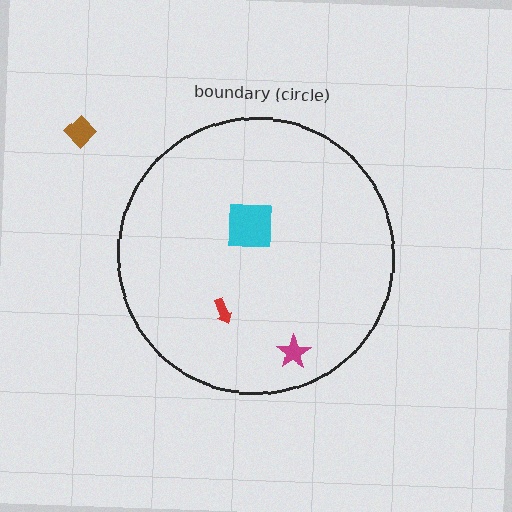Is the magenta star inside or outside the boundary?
Inside.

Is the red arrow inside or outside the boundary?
Inside.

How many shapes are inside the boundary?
3 inside, 1 outside.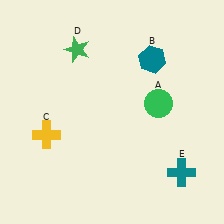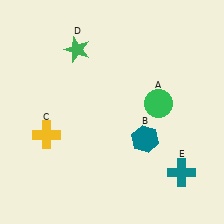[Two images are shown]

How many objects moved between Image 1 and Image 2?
1 object moved between the two images.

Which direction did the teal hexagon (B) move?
The teal hexagon (B) moved down.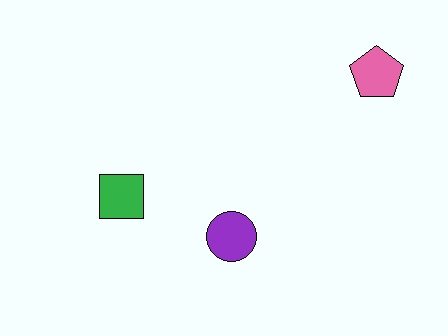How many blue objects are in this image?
There are no blue objects.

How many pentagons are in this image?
There is 1 pentagon.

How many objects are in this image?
There are 3 objects.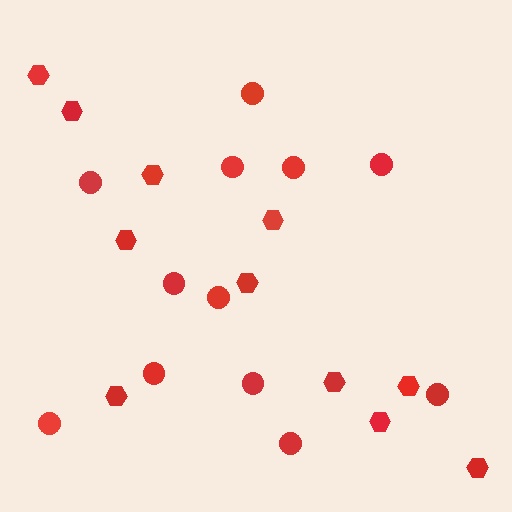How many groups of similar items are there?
There are 2 groups: one group of circles (12) and one group of hexagons (11).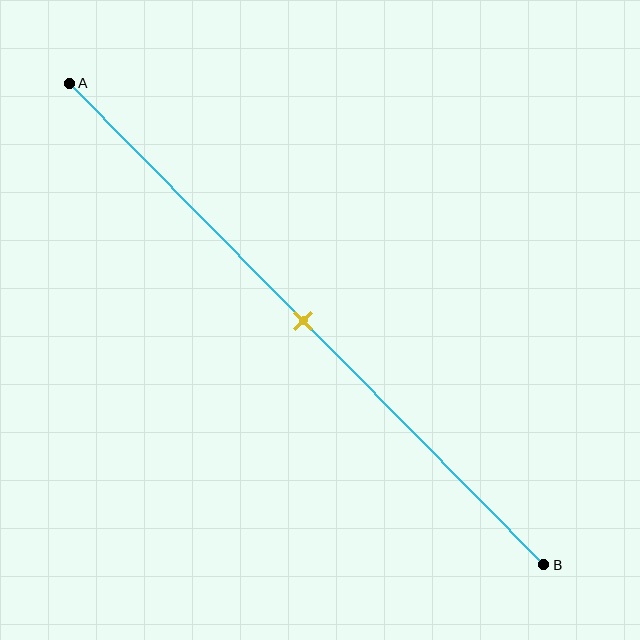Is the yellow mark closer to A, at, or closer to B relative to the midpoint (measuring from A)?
The yellow mark is approximately at the midpoint of segment AB.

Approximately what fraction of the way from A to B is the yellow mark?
The yellow mark is approximately 50% of the way from A to B.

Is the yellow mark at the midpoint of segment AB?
Yes, the mark is approximately at the midpoint.